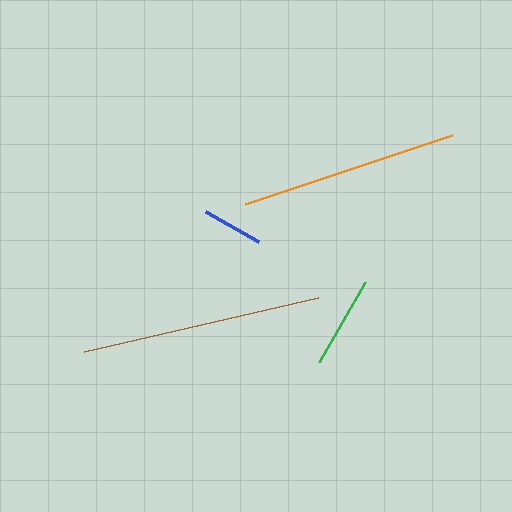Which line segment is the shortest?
The blue line is the shortest at approximately 61 pixels.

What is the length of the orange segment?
The orange segment is approximately 218 pixels long.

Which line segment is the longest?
The brown line is the longest at approximately 240 pixels.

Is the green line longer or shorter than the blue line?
The green line is longer than the blue line.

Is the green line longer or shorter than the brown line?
The brown line is longer than the green line.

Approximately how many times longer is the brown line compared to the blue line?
The brown line is approximately 3.9 times the length of the blue line.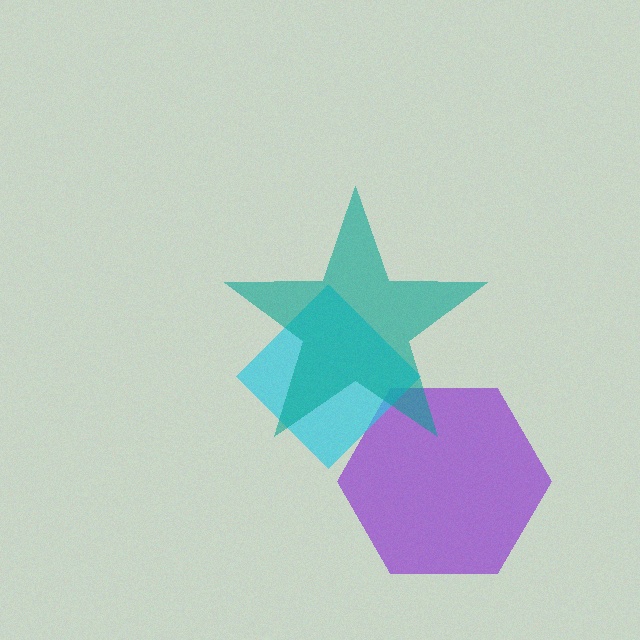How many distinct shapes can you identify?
There are 3 distinct shapes: a purple hexagon, a cyan diamond, a teal star.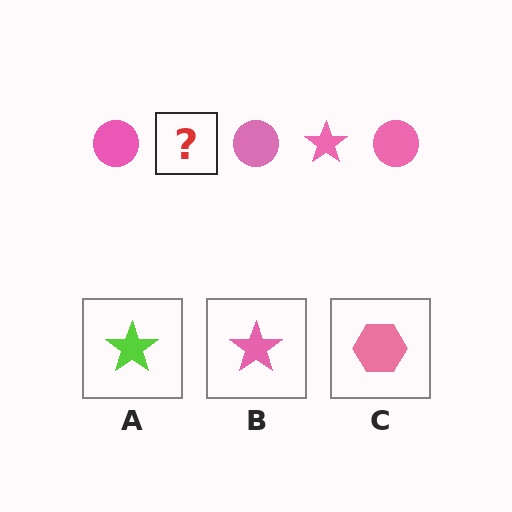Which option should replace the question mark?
Option B.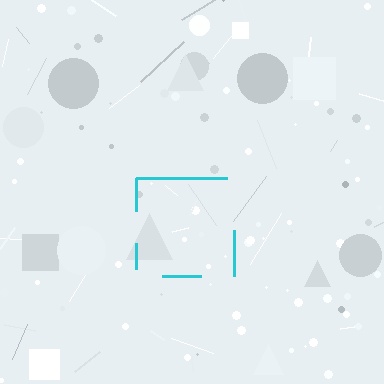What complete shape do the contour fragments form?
The contour fragments form a square.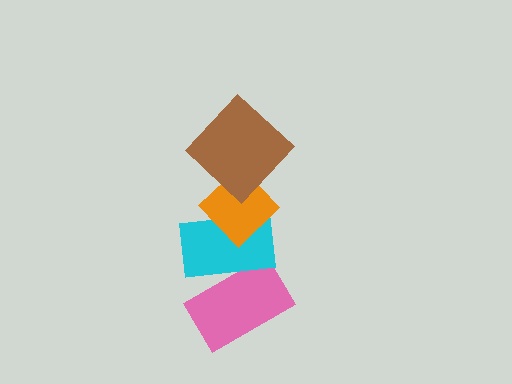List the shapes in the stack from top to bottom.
From top to bottom: the brown diamond, the orange diamond, the cyan rectangle, the pink rectangle.